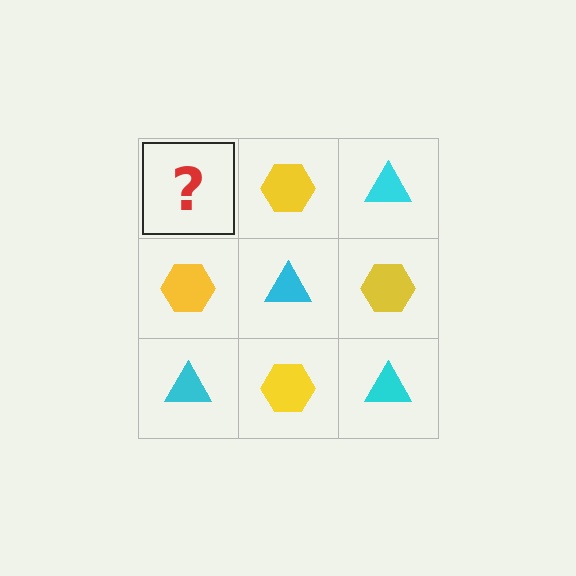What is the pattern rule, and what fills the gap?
The rule is that it alternates cyan triangle and yellow hexagon in a checkerboard pattern. The gap should be filled with a cyan triangle.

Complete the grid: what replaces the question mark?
The question mark should be replaced with a cyan triangle.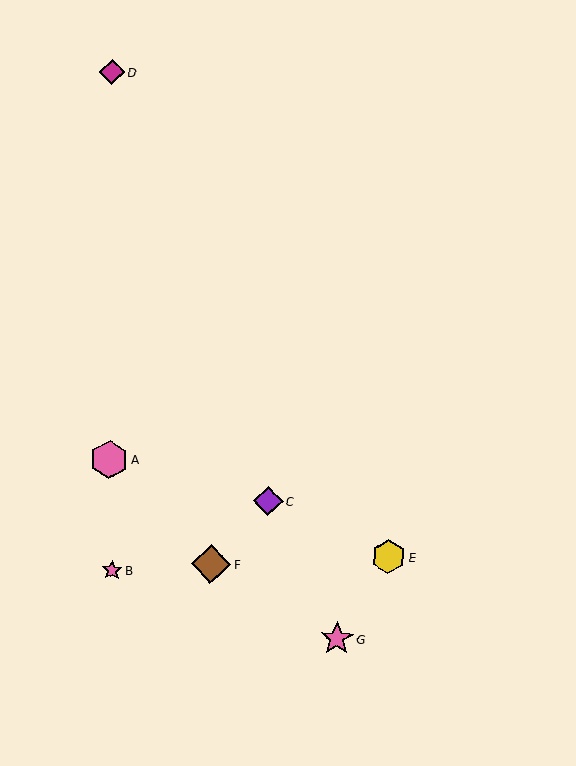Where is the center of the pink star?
The center of the pink star is at (112, 570).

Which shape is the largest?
The brown diamond (labeled F) is the largest.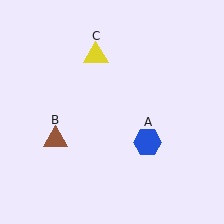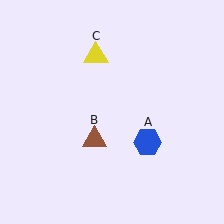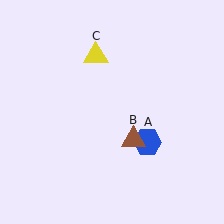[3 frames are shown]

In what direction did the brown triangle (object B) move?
The brown triangle (object B) moved right.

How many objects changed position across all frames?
1 object changed position: brown triangle (object B).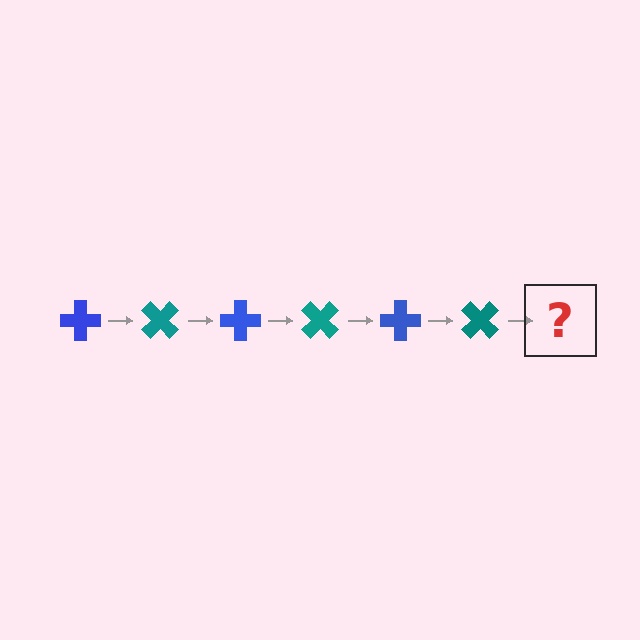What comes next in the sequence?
The next element should be a blue cross, rotated 270 degrees from the start.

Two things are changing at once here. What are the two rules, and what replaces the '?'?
The two rules are that it rotates 45 degrees each step and the color cycles through blue and teal. The '?' should be a blue cross, rotated 270 degrees from the start.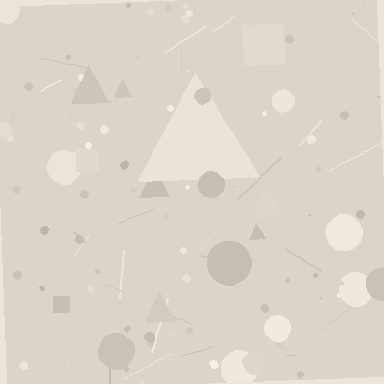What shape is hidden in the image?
A triangle is hidden in the image.